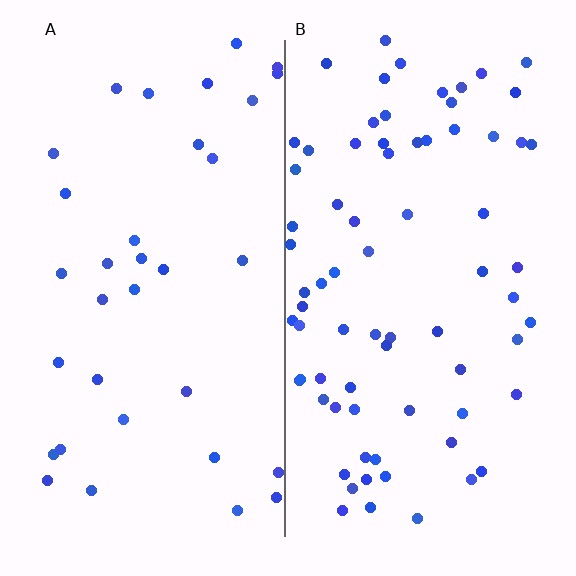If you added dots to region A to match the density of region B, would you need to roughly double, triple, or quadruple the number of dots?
Approximately double.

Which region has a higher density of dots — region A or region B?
B (the right).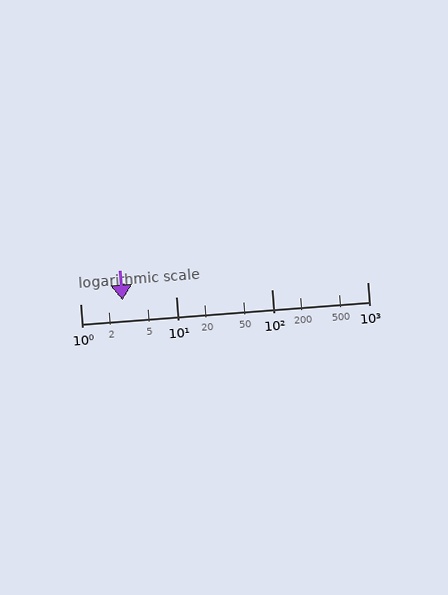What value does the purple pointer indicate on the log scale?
The pointer indicates approximately 2.8.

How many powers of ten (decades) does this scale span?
The scale spans 3 decades, from 1 to 1000.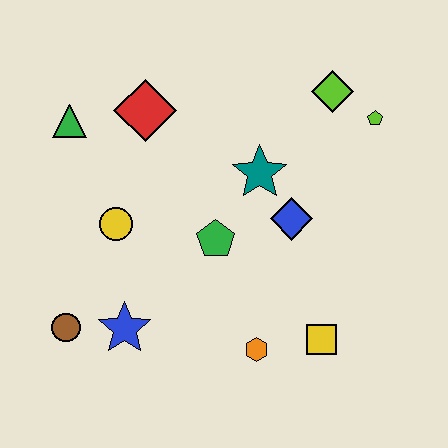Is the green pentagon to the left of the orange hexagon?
Yes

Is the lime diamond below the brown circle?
No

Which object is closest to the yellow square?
The orange hexagon is closest to the yellow square.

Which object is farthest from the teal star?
The brown circle is farthest from the teal star.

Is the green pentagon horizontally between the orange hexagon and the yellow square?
No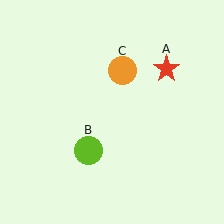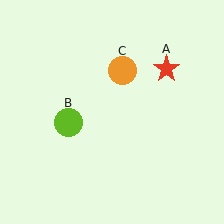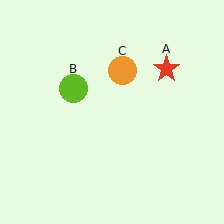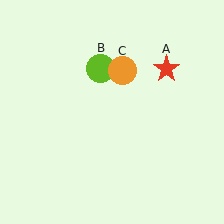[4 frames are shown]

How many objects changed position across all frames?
1 object changed position: lime circle (object B).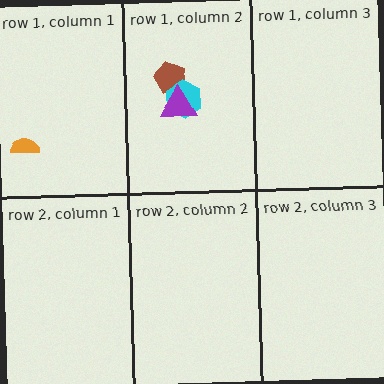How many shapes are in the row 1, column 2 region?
3.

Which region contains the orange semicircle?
The row 1, column 1 region.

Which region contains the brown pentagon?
The row 1, column 2 region.